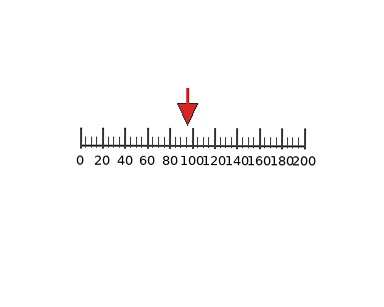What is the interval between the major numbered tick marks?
The major tick marks are spaced 20 units apart.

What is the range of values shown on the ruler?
The ruler shows values from 0 to 200.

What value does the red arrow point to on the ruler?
The red arrow points to approximately 96.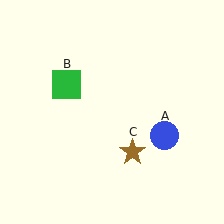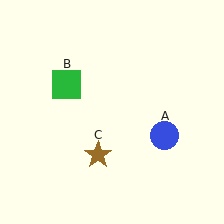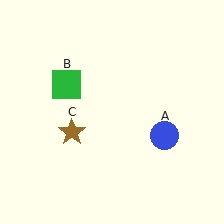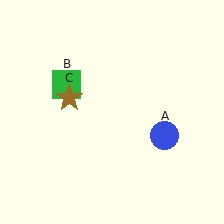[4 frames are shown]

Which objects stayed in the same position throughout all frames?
Blue circle (object A) and green square (object B) remained stationary.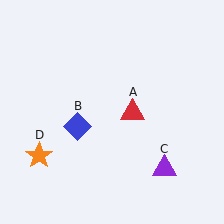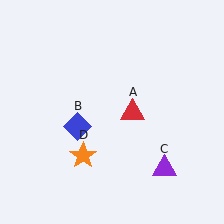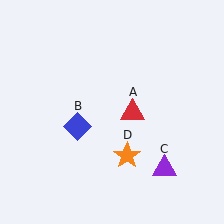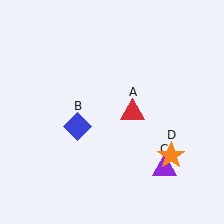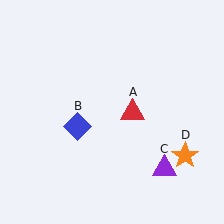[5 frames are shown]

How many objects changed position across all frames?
1 object changed position: orange star (object D).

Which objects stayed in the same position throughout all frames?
Red triangle (object A) and blue diamond (object B) and purple triangle (object C) remained stationary.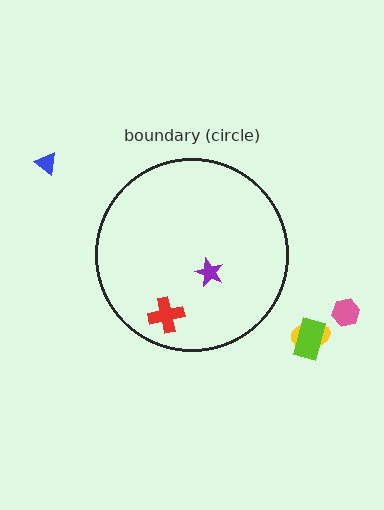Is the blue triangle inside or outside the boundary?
Outside.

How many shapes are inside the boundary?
2 inside, 4 outside.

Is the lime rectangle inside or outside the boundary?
Outside.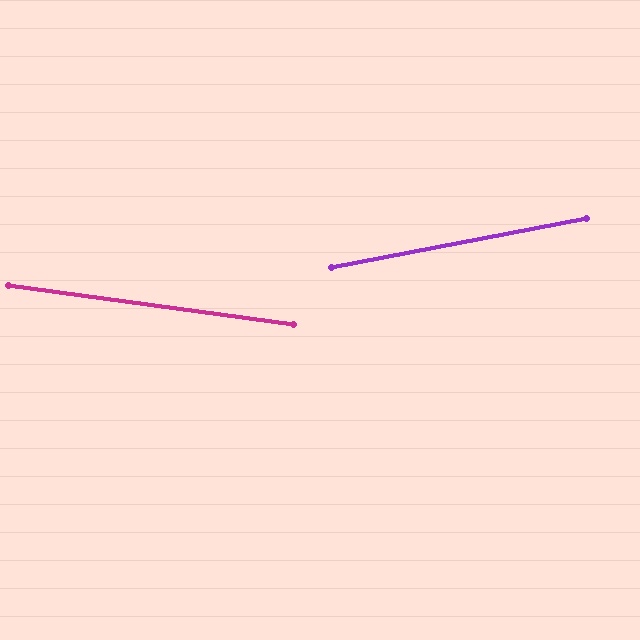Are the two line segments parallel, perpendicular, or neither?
Neither parallel nor perpendicular — they differ by about 18°.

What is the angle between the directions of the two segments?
Approximately 18 degrees.